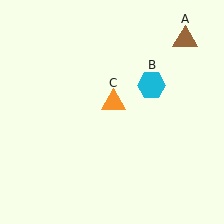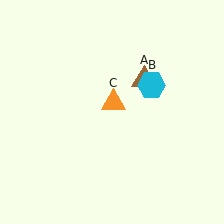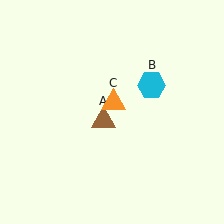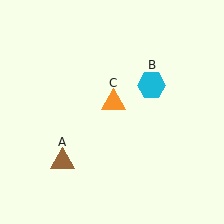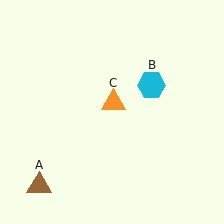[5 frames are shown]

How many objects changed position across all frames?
1 object changed position: brown triangle (object A).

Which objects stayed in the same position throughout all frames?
Cyan hexagon (object B) and orange triangle (object C) remained stationary.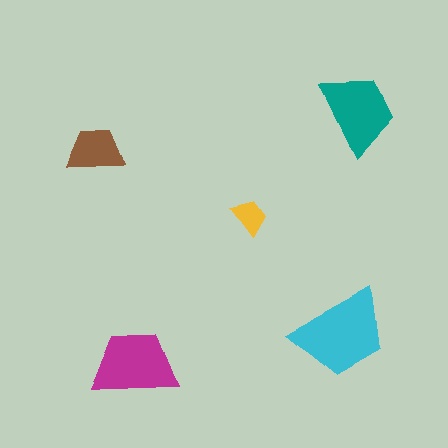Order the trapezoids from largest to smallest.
the cyan one, the magenta one, the teal one, the brown one, the yellow one.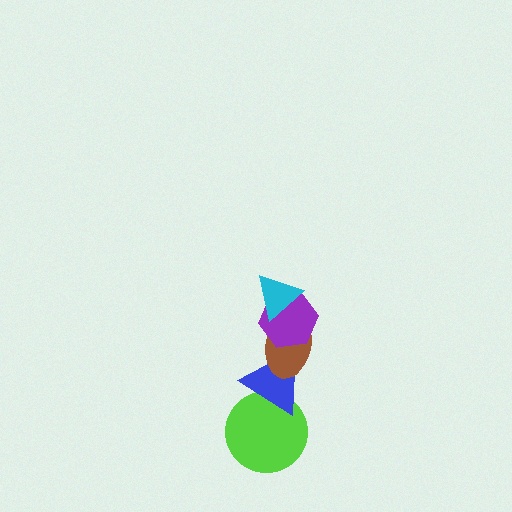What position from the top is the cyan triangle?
The cyan triangle is 1st from the top.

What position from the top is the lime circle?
The lime circle is 5th from the top.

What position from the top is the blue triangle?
The blue triangle is 4th from the top.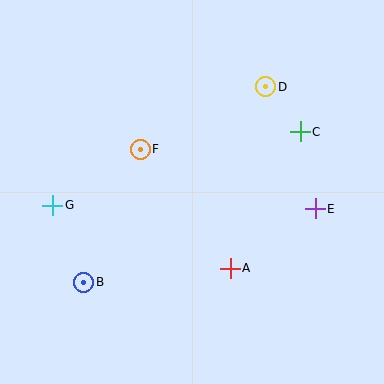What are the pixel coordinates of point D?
Point D is at (266, 87).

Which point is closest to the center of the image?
Point F at (140, 149) is closest to the center.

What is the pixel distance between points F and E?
The distance between F and E is 185 pixels.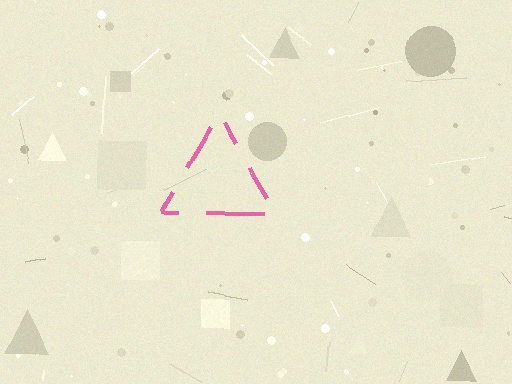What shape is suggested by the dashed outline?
The dashed outline suggests a triangle.